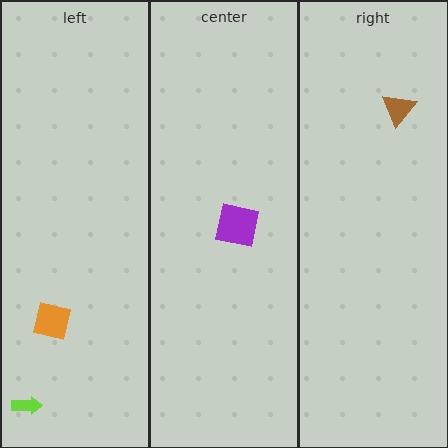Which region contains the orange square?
The left region.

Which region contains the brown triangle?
The right region.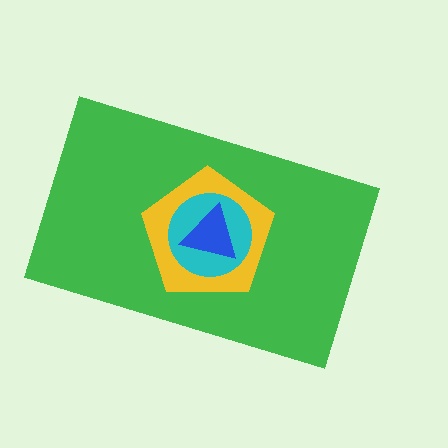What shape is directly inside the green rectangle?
The yellow pentagon.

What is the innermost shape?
The blue triangle.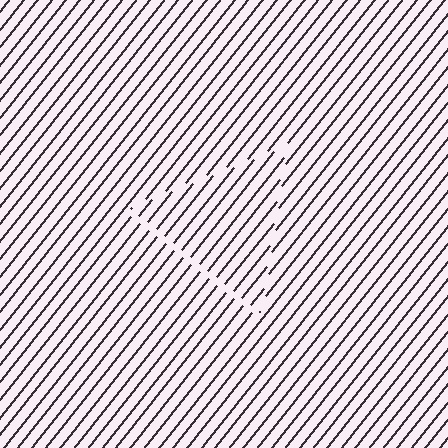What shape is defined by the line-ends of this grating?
An illusory triangle. The interior of the shape contains the same grating, shifted by half a period — the contour is defined by the phase discontinuity where line-ends from the inner and outer gratings abut.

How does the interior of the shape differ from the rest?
The interior of the shape contains the same grating, shifted by half a period — the contour is defined by the phase discontinuity where line-ends from the inner and outer gratings abut.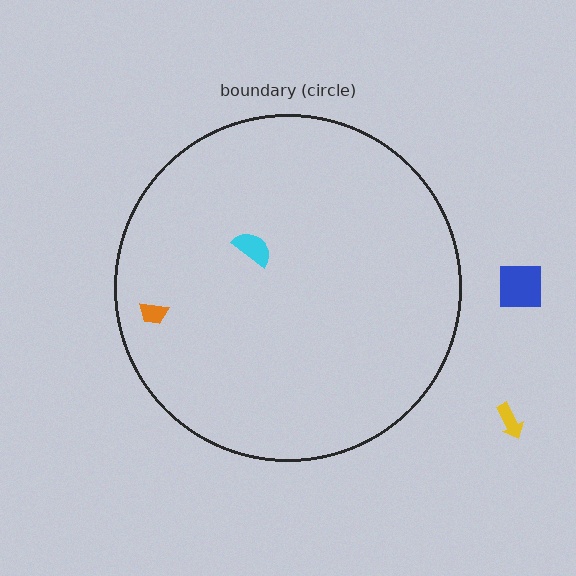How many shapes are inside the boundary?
2 inside, 2 outside.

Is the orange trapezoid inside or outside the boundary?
Inside.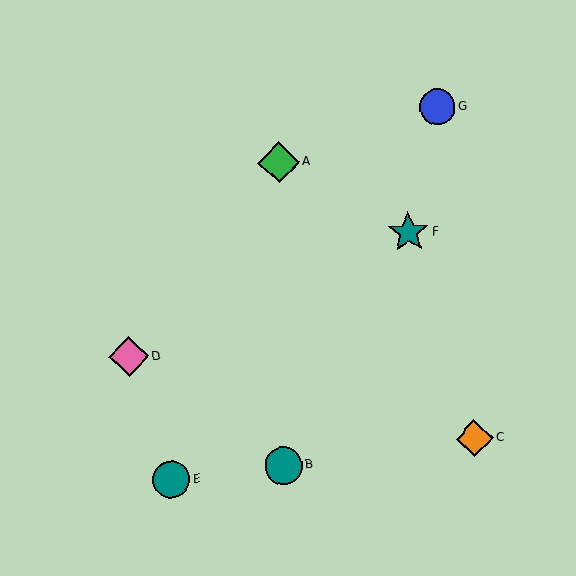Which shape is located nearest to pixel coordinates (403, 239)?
The teal star (labeled F) at (408, 232) is nearest to that location.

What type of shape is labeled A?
Shape A is a green diamond.